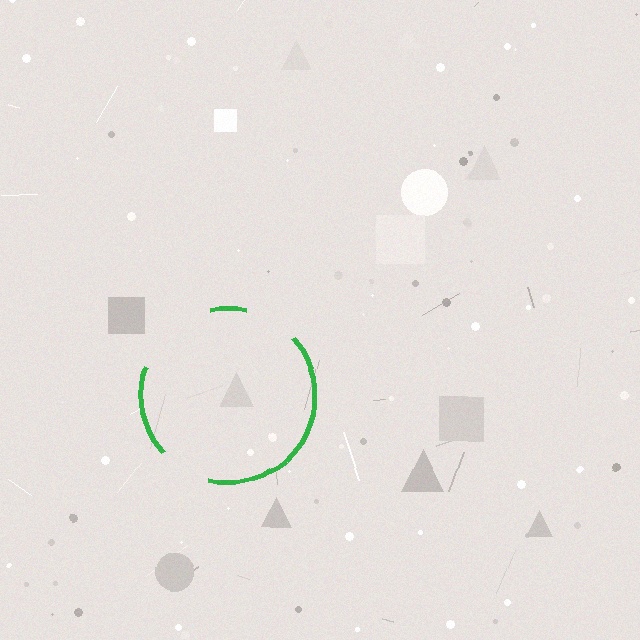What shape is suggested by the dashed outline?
The dashed outline suggests a circle.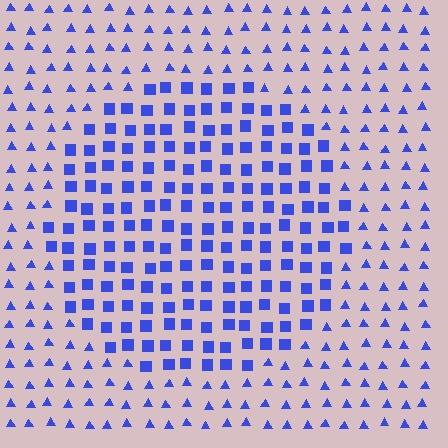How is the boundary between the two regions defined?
The boundary is defined by a change in element shape: squares inside vs. triangles outside. All elements share the same color and spacing.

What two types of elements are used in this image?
The image uses squares inside the circle region and triangles outside it.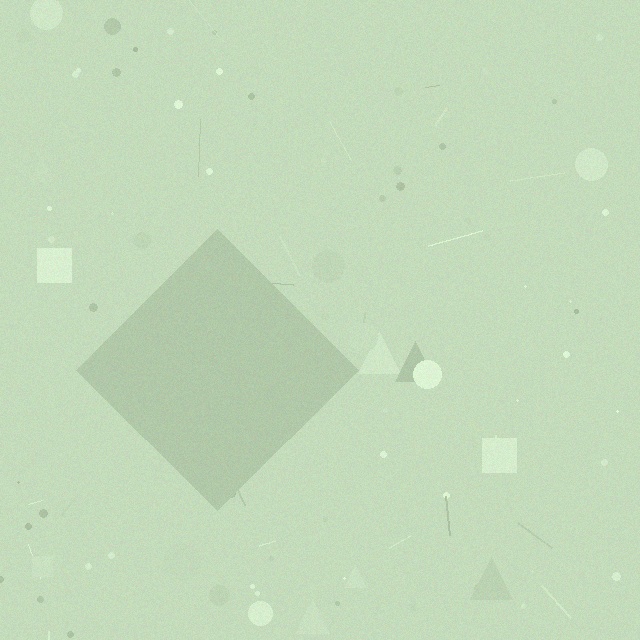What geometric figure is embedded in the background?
A diamond is embedded in the background.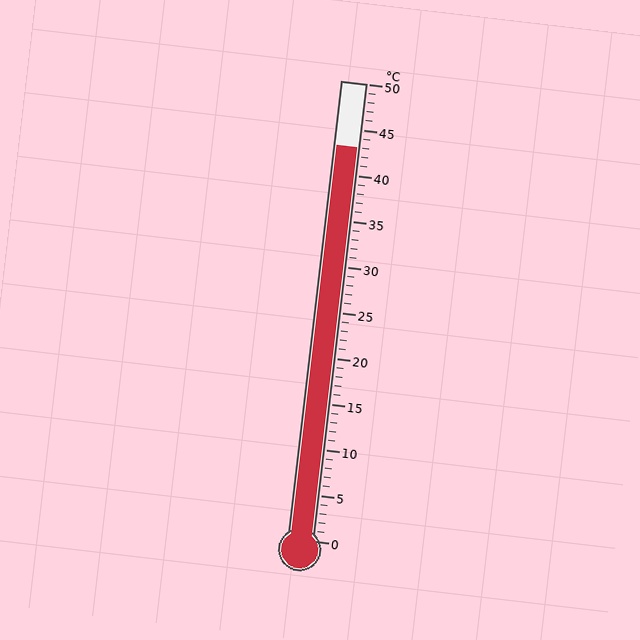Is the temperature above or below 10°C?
The temperature is above 10°C.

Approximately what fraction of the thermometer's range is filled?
The thermometer is filled to approximately 85% of its range.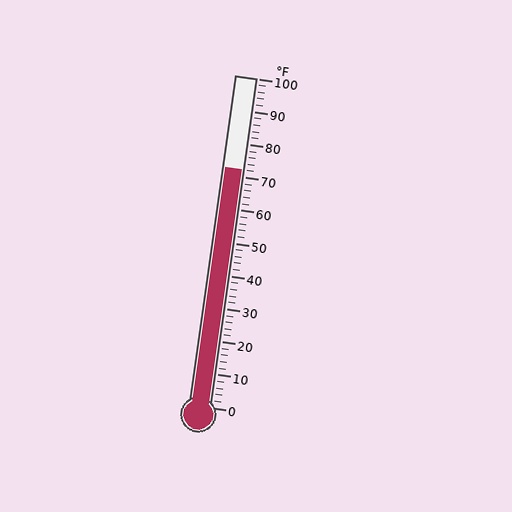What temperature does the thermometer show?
The thermometer shows approximately 72°F.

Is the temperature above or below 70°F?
The temperature is above 70°F.